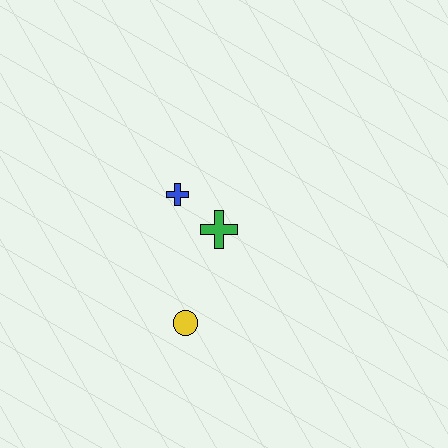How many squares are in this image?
There are no squares.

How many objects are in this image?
There are 3 objects.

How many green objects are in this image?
There is 1 green object.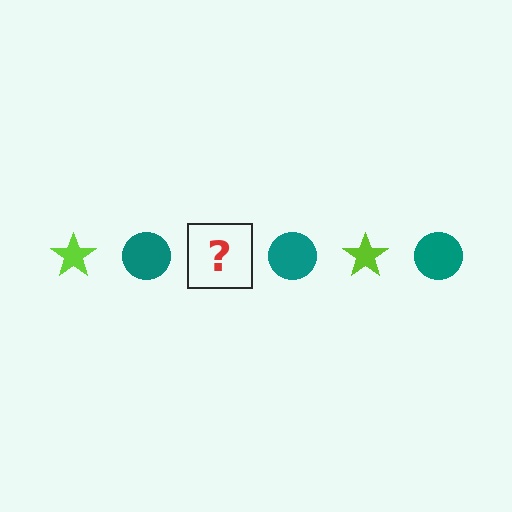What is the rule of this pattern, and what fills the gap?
The rule is that the pattern alternates between lime star and teal circle. The gap should be filled with a lime star.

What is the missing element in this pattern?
The missing element is a lime star.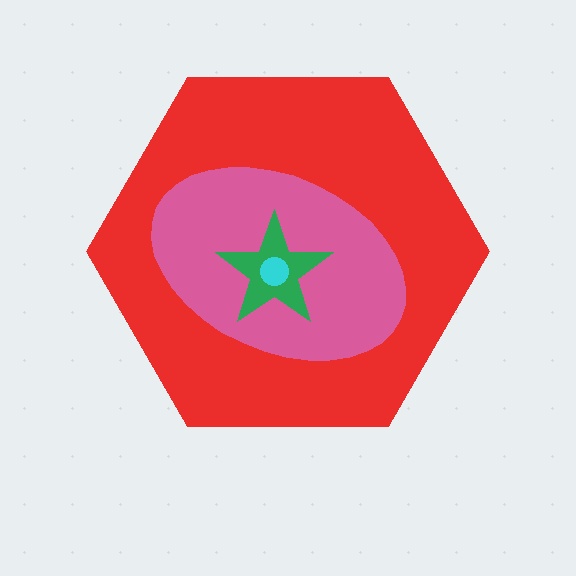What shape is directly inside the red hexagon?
The pink ellipse.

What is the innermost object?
The cyan circle.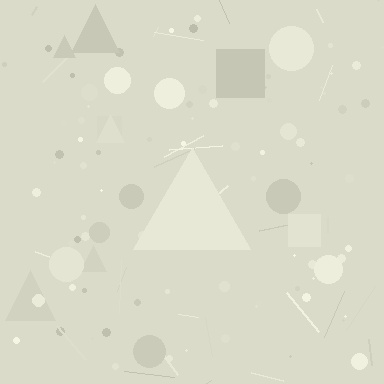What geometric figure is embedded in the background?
A triangle is embedded in the background.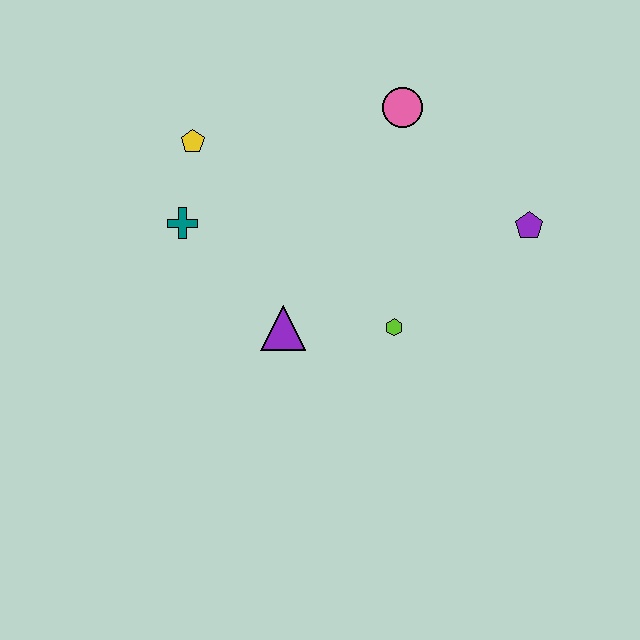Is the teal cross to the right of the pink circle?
No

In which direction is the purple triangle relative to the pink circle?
The purple triangle is below the pink circle.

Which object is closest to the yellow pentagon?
The teal cross is closest to the yellow pentagon.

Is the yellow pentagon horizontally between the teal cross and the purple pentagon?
Yes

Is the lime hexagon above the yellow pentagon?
No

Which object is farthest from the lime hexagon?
The yellow pentagon is farthest from the lime hexagon.